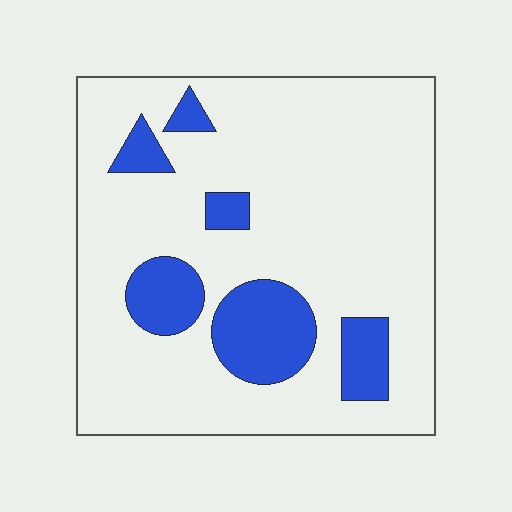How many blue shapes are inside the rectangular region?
6.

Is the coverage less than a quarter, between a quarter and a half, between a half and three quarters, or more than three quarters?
Less than a quarter.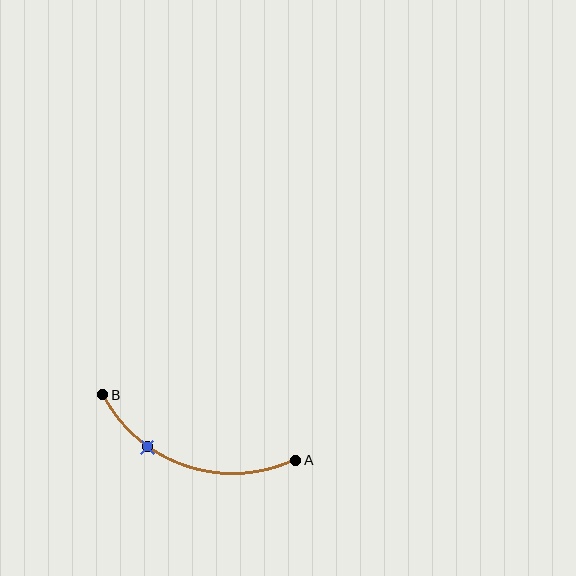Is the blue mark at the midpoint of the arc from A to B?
No. The blue mark lies on the arc but is closer to endpoint B. The arc midpoint would be at the point on the curve equidistant along the arc from both A and B.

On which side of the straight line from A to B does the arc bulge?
The arc bulges below the straight line connecting A and B.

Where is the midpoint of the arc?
The arc midpoint is the point on the curve farthest from the straight line joining A and B. It sits below that line.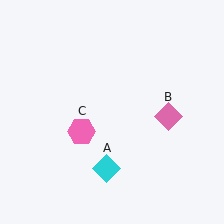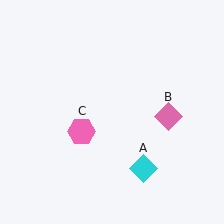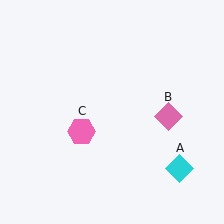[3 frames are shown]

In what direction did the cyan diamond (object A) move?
The cyan diamond (object A) moved right.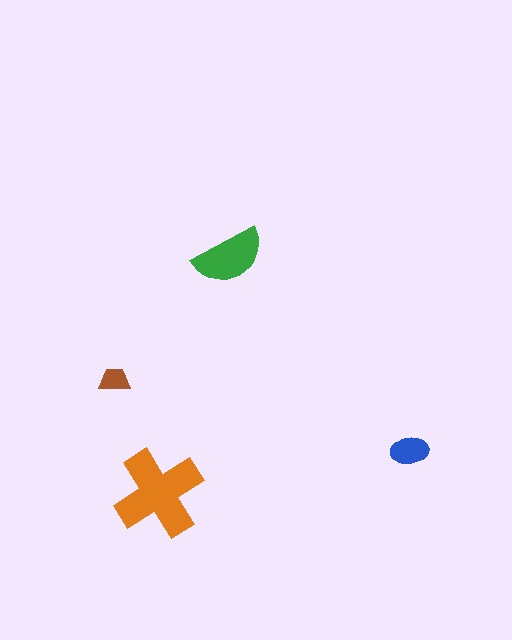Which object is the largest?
The orange cross.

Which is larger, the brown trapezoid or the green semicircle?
The green semicircle.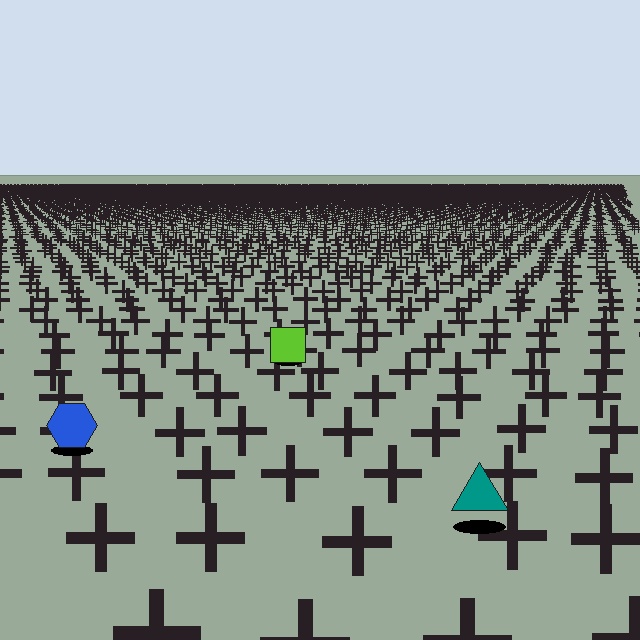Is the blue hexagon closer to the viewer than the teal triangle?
No. The teal triangle is closer — you can tell from the texture gradient: the ground texture is coarser near it.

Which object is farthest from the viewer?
The lime square is farthest from the viewer. It appears smaller and the ground texture around it is denser.